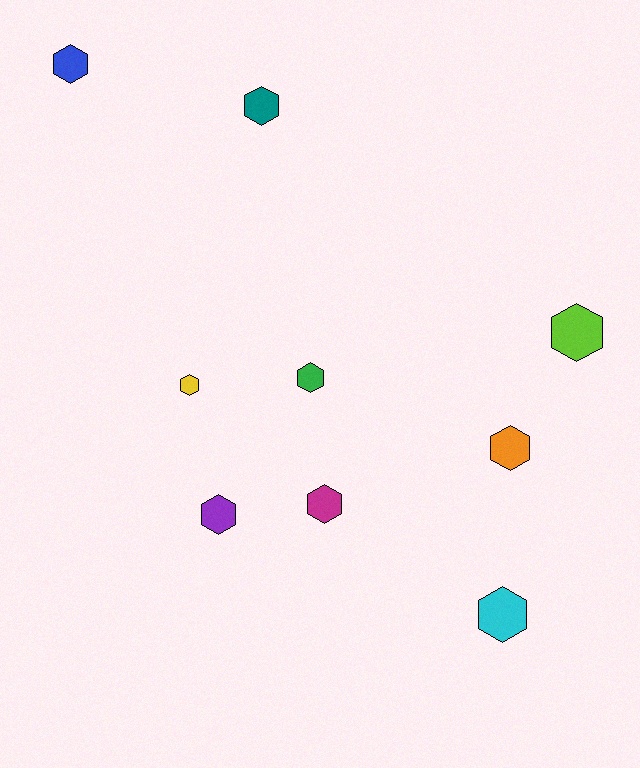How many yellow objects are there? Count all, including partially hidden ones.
There is 1 yellow object.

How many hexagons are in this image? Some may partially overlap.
There are 9 hexagons.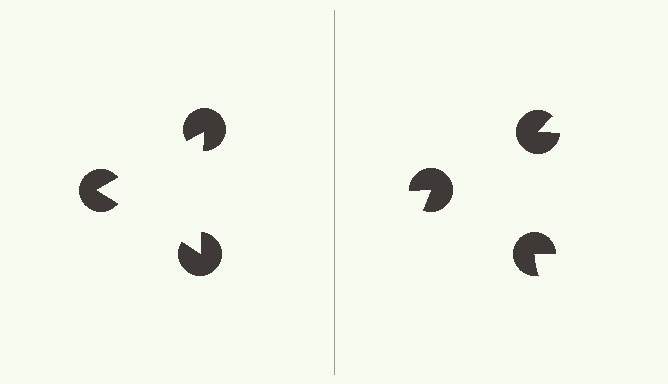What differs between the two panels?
The pac-man discs are positioned identically on both sides; only the wedge orientations differ. On the left they align to a triangle; on the right they are misaligned.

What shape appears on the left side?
An illusory triangle.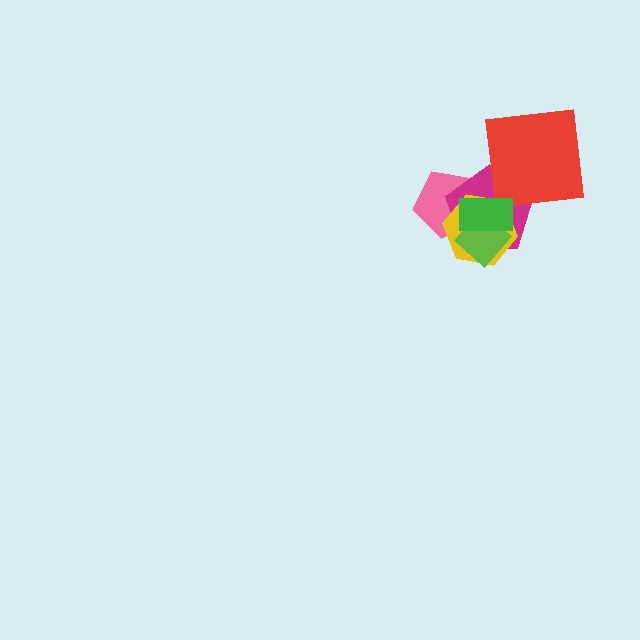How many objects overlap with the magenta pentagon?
5 objects overlap with the magenta pentagon.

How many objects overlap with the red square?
1 object overlaps with the red square.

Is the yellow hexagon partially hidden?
Yes, it is partially covered by another shape.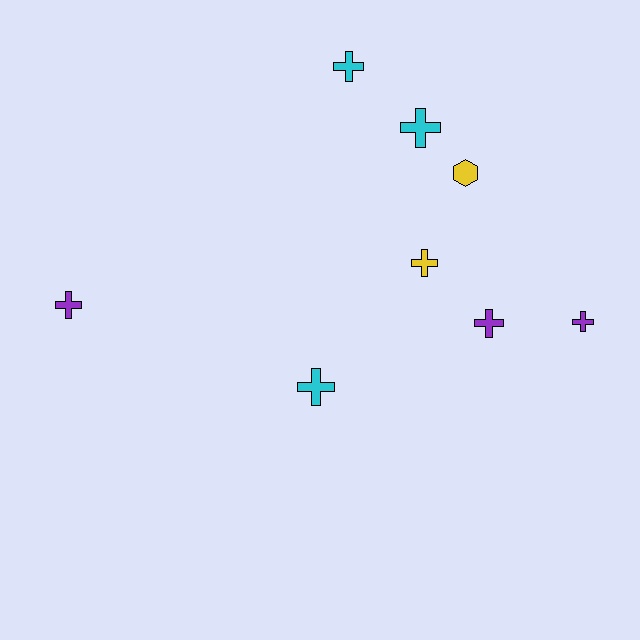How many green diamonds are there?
There are no green diamonds.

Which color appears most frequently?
Cyan, with 3 objects.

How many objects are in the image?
There are 8 objects.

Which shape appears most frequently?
Cross, with 7 objects.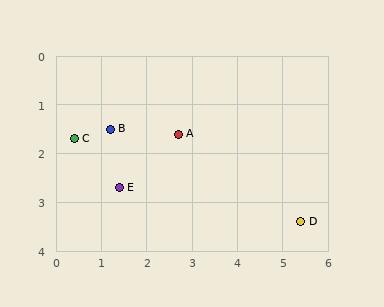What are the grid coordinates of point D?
Point D is at approximately (5.4, 3.4).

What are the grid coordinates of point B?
Point B is at approximately (1.2, 1.5).